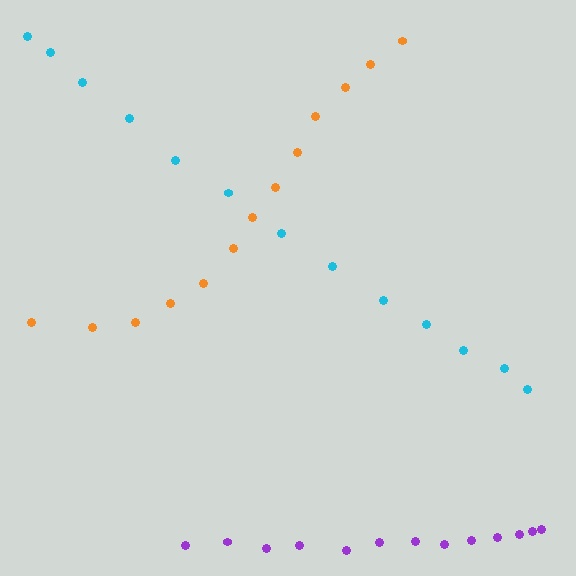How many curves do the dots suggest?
There are 3 distinct paths.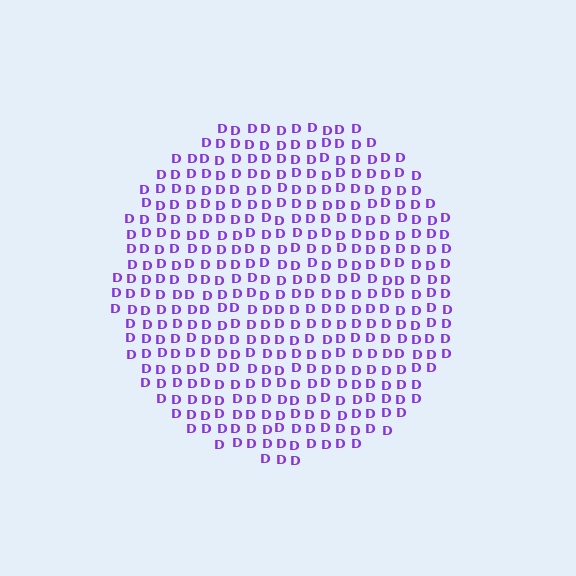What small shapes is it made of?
It is made of small letter D's.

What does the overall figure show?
The overall figure shows a circle.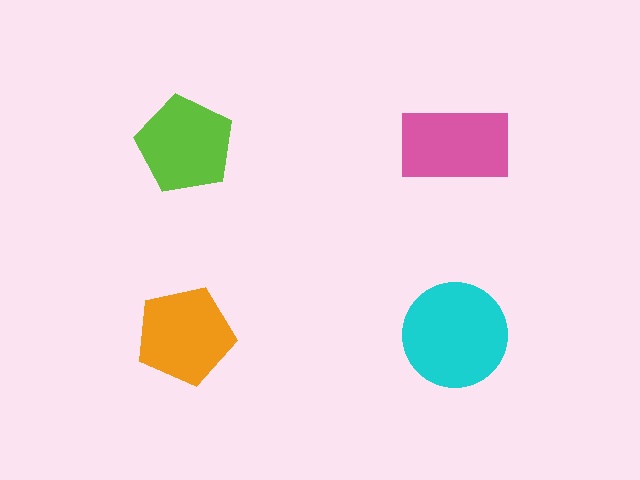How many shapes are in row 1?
2 shapes.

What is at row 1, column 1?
A lime pentagon.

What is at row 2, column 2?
A cyan circle.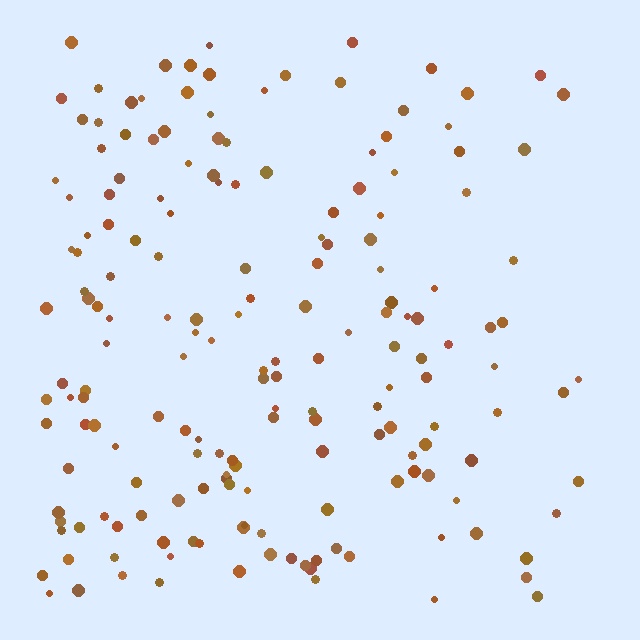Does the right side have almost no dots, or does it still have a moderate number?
Still a moderate number, just noticeably fewer than the left.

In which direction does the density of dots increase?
From right to left, with the left side densest.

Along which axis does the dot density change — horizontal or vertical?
Horizontal.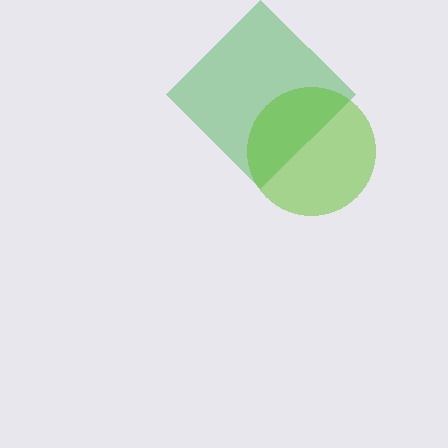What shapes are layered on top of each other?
The layered shapes are: a green diamond, a lime circle.